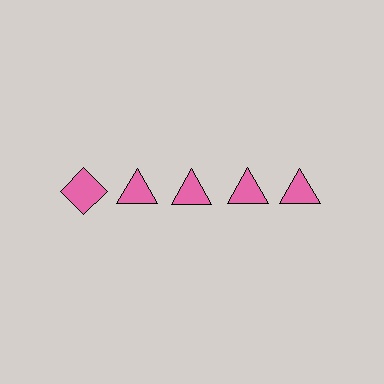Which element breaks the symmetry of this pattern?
The pink diamond in the top row, leftmost column breaks the symmetry. All other shapes are pink triangles.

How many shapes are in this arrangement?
There are 5 shapes arranged in a grid pattern.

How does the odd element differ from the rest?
It has a different shape: diamond instead of triangle.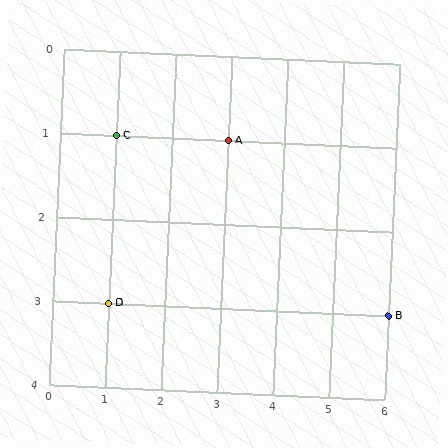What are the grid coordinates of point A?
Point A is at grid coordinates (3, 1).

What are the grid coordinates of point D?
Point D is at grid coordinates (1, 3).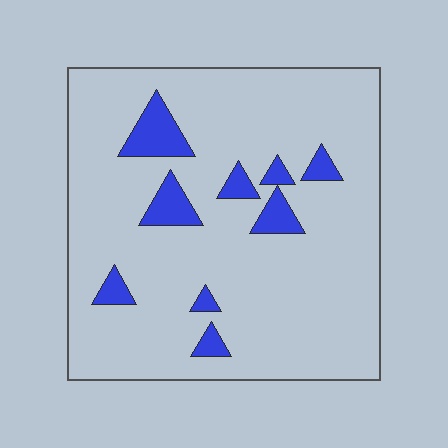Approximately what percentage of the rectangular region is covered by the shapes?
Approximately 10%.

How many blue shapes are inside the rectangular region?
9.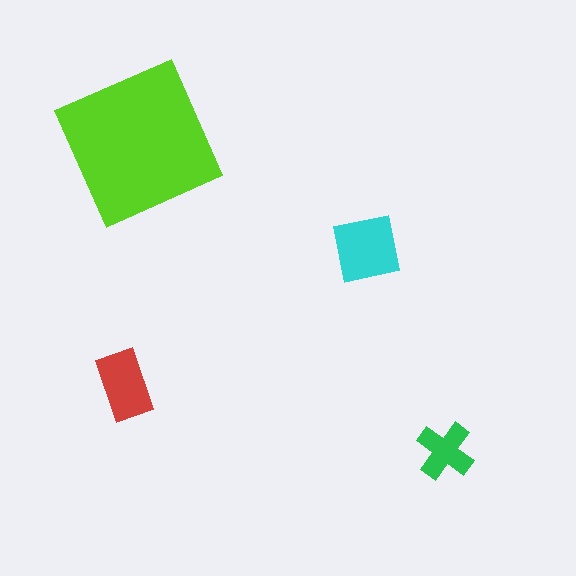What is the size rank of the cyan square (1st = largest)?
2nd.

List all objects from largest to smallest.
The lime square, the cyan square, the red rectangle, the green cross.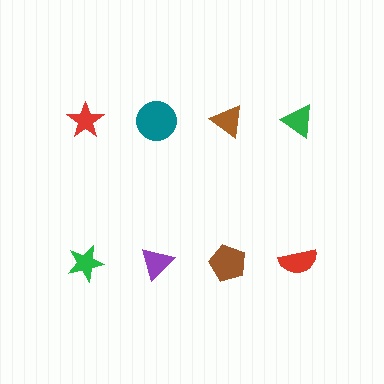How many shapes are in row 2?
4 shapes.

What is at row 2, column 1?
A green star.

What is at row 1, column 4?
A green triangle.